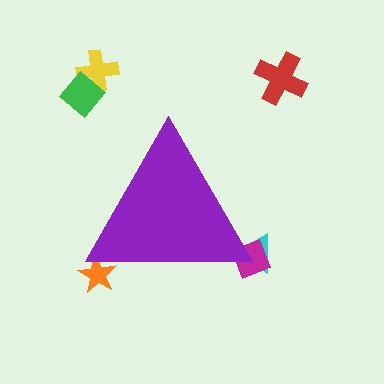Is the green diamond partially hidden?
No, the green diamond is fully visible.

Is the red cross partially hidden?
No, the red cross is fully visible.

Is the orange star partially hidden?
Yes, the orange star is partially hidden behind the purple triangle.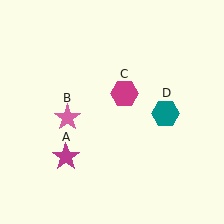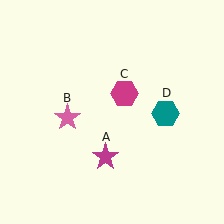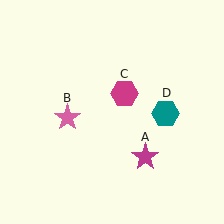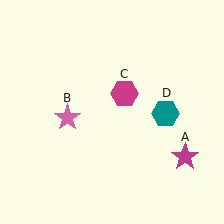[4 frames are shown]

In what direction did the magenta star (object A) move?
The magenta star (object A) moved right.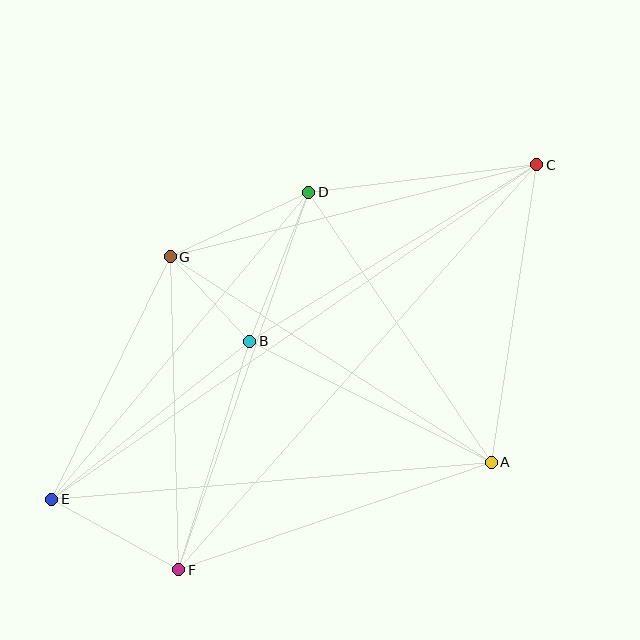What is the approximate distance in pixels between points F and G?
The distance between F and G is approximately 313 pixels.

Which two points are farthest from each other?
Points C and E are farthest from each other.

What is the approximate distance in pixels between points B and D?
The distance between B and D is approximately 160 pixels.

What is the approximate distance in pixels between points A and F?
The distance between A and F is approximately 330 pixels.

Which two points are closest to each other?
Points B and G are closest to each other.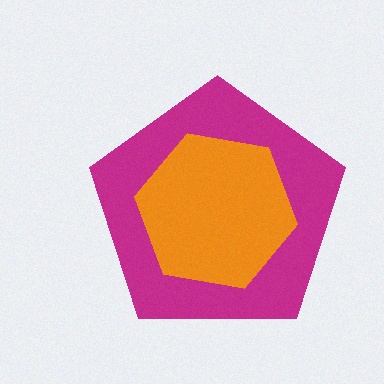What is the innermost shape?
The orange hexagon.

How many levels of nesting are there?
2.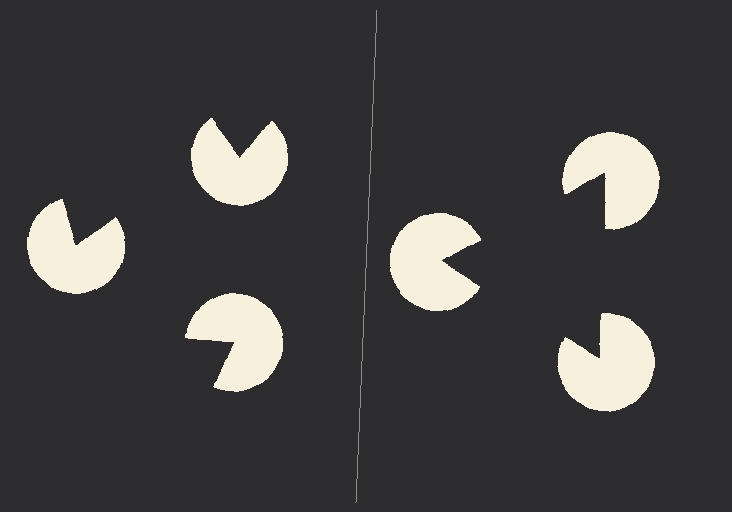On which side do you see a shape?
An illusory triangle appears on the right side. On the left side the wedge cuts are rotated, so no coherent shape forms.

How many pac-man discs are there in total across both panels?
6 — 3 on each side.